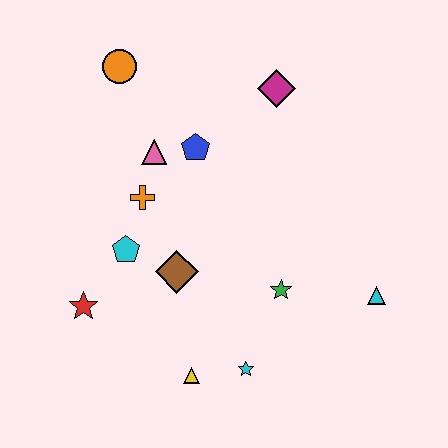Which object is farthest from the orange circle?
The cyan triangle is farthest from the orange circle.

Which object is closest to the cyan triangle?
The green star is closest to the cyan triangle.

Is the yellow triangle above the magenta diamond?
No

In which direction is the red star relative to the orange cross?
The red star is below the orange cross.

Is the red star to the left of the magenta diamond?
Yes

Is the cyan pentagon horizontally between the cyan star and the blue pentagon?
No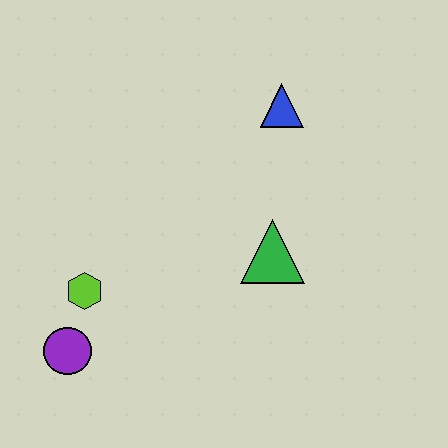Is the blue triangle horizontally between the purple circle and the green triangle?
No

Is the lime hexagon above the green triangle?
No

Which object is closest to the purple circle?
The lime hexagon is closest to the purple circle.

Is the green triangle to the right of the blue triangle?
No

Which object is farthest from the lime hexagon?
The blue triangle is farthest from the lime hexagon.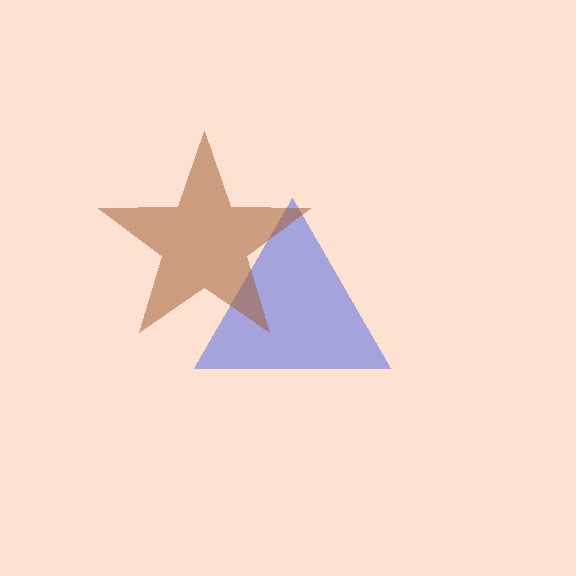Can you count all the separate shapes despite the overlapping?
Yes, there are 2 separate shapes.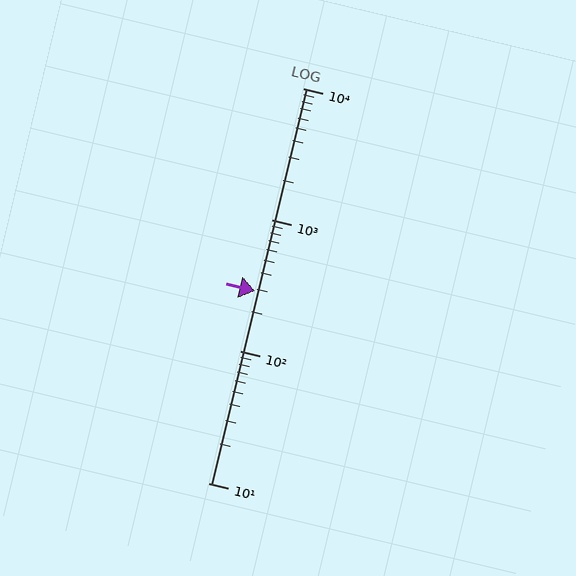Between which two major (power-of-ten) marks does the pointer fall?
The pointer is between 100 and 1000.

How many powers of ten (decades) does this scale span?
The scale spans 3 decades, from 10 to 10000.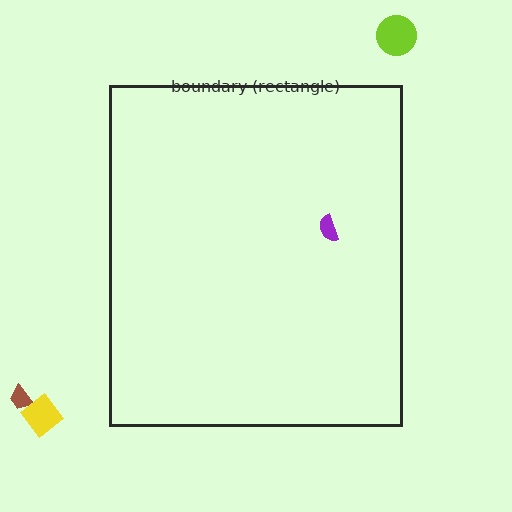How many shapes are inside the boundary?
1 inside, 3 outside.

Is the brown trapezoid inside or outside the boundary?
Outside.